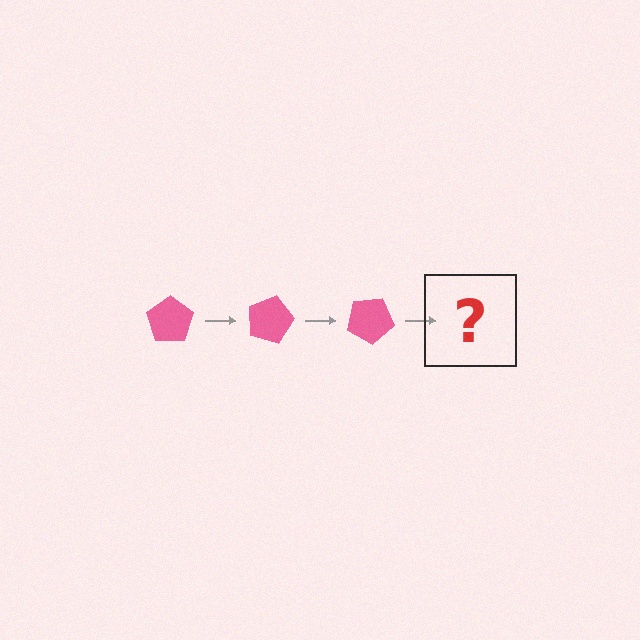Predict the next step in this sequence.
The next step is a pink pentagon rotated 45 degrees.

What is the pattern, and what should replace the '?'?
The pattern is that the pentagon rotates 15 degrees each step. The '?' should be a pink pentagon rotated 45 degrees.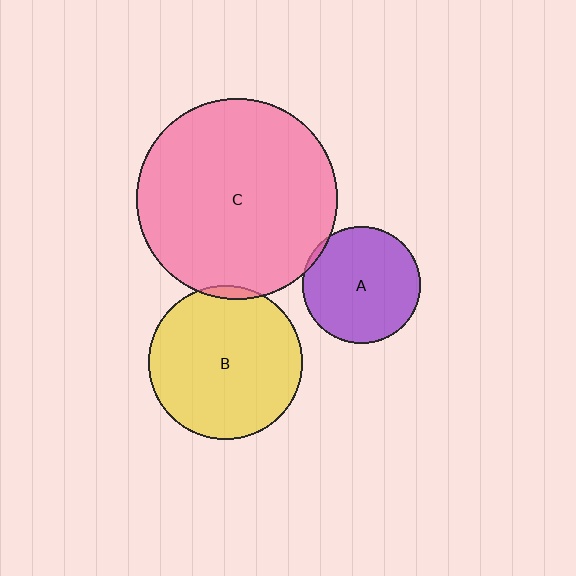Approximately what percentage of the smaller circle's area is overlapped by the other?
Approximately 5%.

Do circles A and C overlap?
Yes.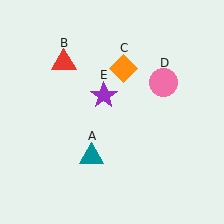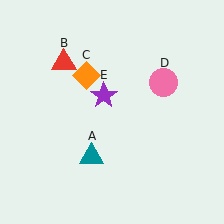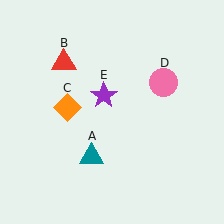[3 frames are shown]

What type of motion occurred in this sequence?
The orange diamond (object C) rotated counterclockwise around the center of the scene.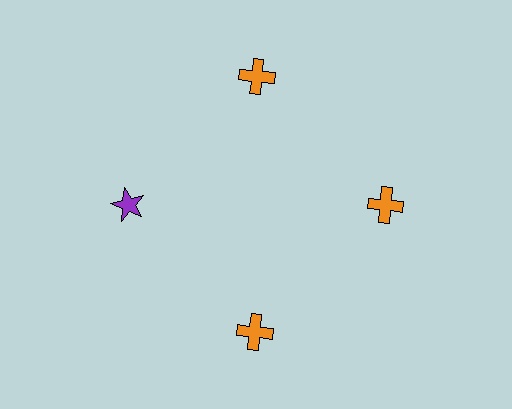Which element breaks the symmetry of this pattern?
The purple star at roughly the 9 o'clock position breaks the symmetry. All other shapes are orange crosses.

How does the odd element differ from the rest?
It differs in both color (purple instead of orange) and shape (star instead of cross).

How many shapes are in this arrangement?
There are 4 shapes arranged in a ring pattern.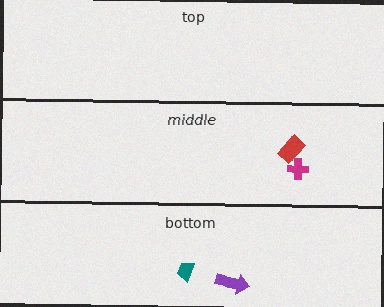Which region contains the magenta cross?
The middle region.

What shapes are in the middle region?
The red rectangle, the magenta cross.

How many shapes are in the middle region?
2.